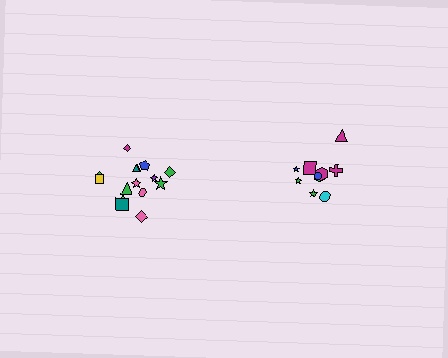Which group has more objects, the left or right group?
The left group.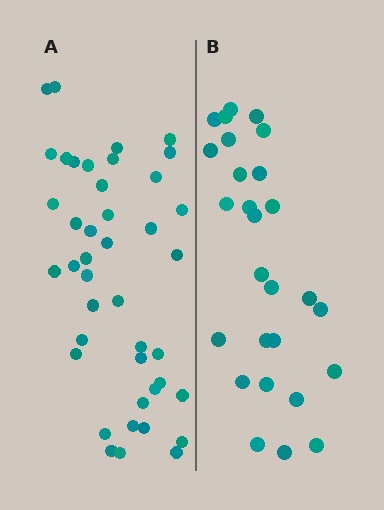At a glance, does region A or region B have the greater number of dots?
Region A (the left region) has more dots.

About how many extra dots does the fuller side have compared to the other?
Region A has approximately 15 more dots than region B.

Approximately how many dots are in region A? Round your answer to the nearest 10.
About 40 dots. (The exact count is 42, which rounds to 40.)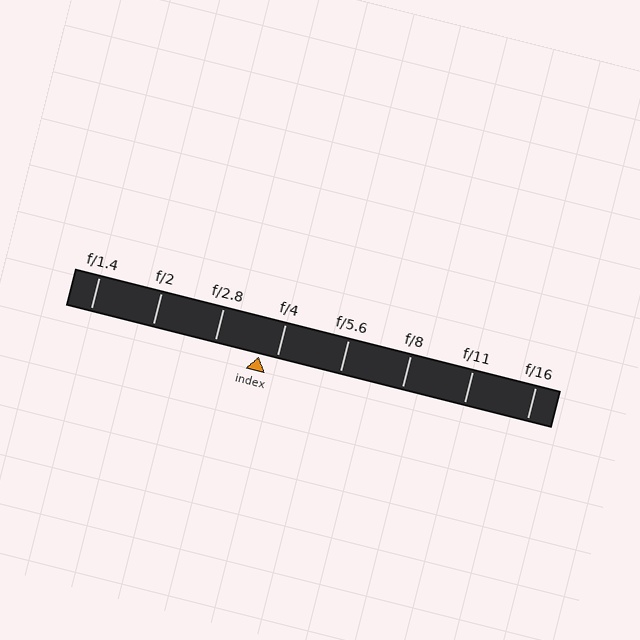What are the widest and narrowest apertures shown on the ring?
The widest aperture shown is f/1.4 and the narrowest is f/16.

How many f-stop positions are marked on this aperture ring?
There are 8 f-stop positions marked.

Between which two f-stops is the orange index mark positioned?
The index mark is between f/2.8 and f/4.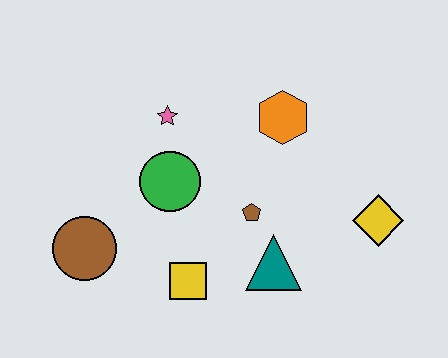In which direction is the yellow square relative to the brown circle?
The yellow square is to the right of the brown circle.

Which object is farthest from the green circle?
The yellow diamond is farthest from the green circle.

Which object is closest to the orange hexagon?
The brown pentagon is closest to the orange hexagon.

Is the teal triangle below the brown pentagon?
Yes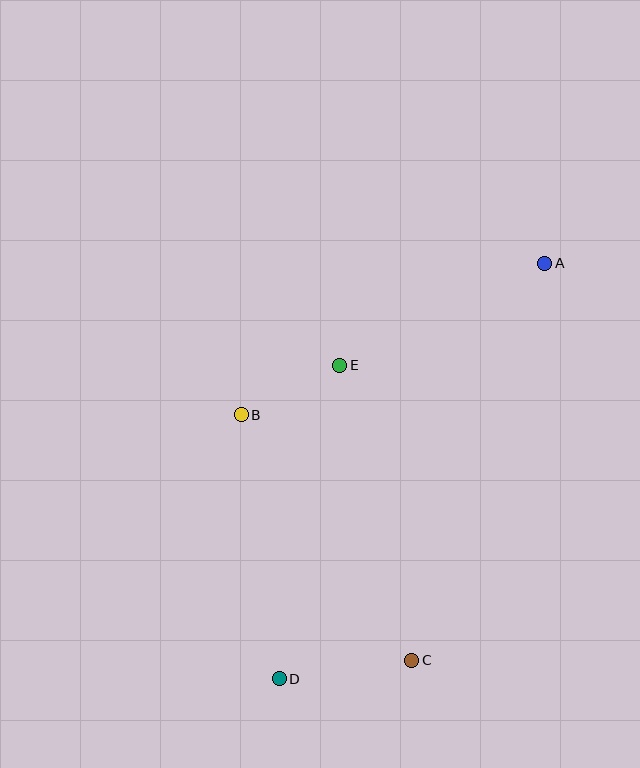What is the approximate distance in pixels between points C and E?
The distance between C and E is approximately 304 pixels.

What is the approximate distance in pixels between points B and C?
The distance between B and C is approximately 299 pixels.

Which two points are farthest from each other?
Points A and D are farthest from each other.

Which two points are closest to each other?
Points B and E are closest to each other.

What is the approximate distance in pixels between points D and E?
The distance between D and E is approximately 319 pixels.